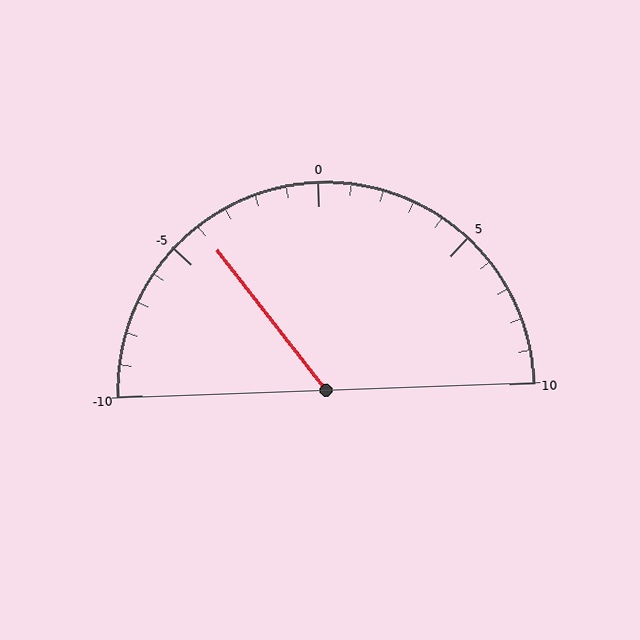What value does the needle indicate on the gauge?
The needle indicates approximately -4.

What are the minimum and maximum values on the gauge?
The gauge ranges from -10 to 10.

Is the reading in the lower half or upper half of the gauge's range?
The reading is in the lower half of the range (-10 to 10).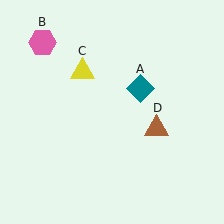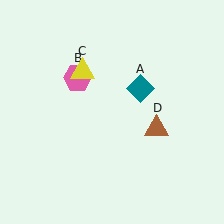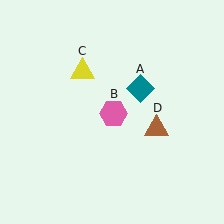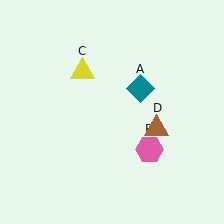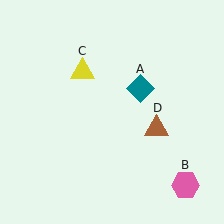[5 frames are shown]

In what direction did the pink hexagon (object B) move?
The pink hexagon (object B) moved down and to the right.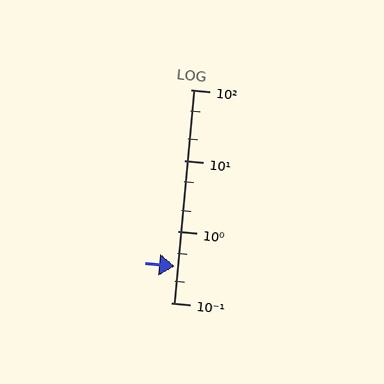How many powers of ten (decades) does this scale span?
The scale spans 3 decades, from 0.1 to 100.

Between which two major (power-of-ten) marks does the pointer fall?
The pointer is between 0.1 and 1.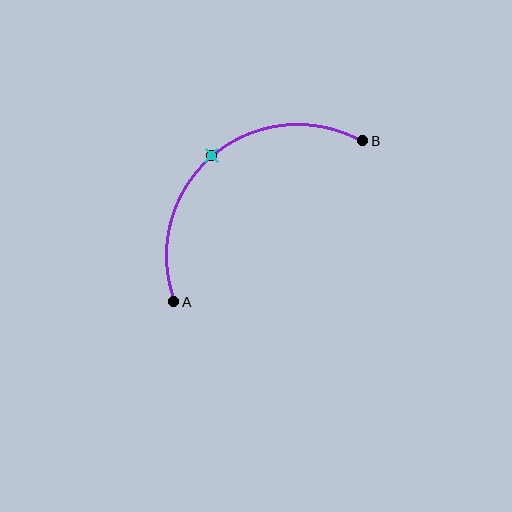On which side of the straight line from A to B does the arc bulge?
The arc bulges above and to the left of the straight line connecting A and B.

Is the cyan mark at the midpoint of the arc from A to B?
Yes. The cyan mark lies on the arc at equal arc-length from both A and B — it is the arc midpoint.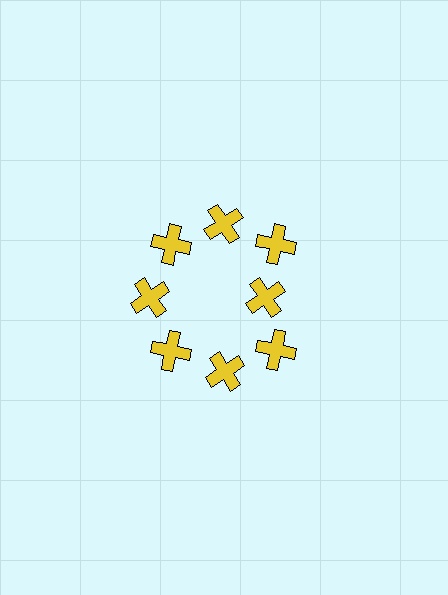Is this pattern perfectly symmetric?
No. The 8 yellow crosses are arranged in a ring, but one element near the 3 o'clock position is pulled inward toward the center, breaking the 8-fold rotational symmetry.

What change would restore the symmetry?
The symmetry would be restored by moving it outward, back onto the ring so that all 8 crosses sit at equal angles and equal distance from the center.